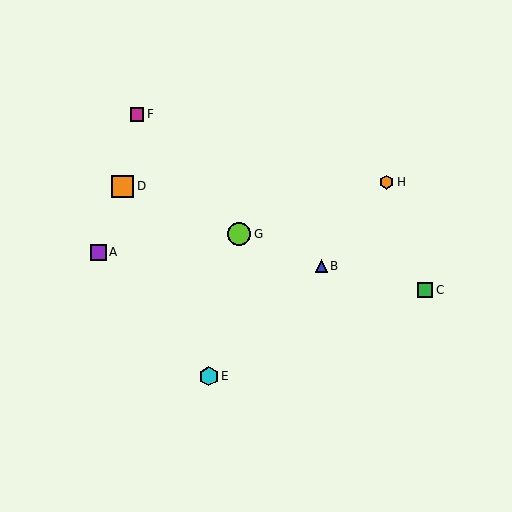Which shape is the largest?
The lime circle (labeled G) is the largest.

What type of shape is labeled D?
Shape D is an orange square.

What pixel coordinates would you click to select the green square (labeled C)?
Click at (425, 290) to select the green square C.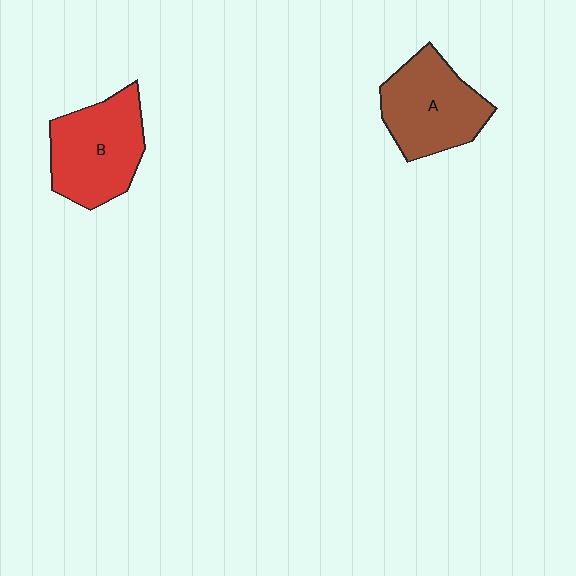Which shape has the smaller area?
Shape A (brown).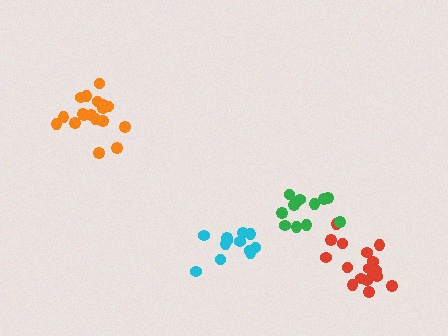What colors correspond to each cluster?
The clusters are colored: red, orange, green, cyan.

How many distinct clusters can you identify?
There are 4 distinct clusters.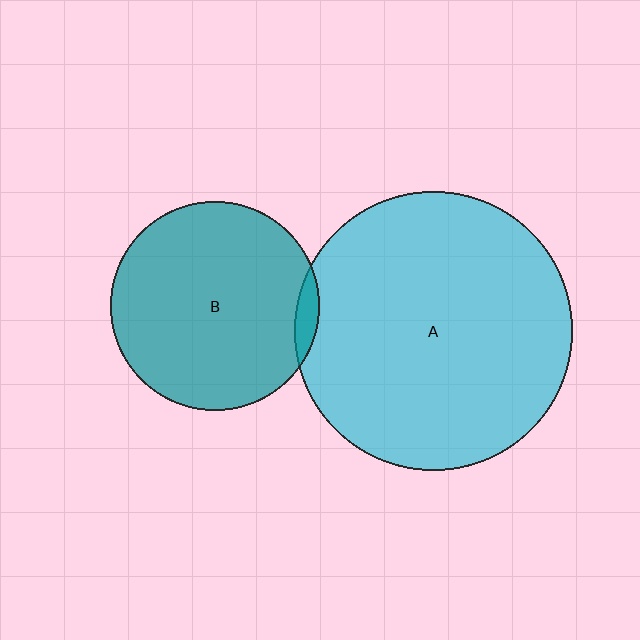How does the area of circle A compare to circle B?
Approximately 1.8 times.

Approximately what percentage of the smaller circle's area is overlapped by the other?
Approximately 5%.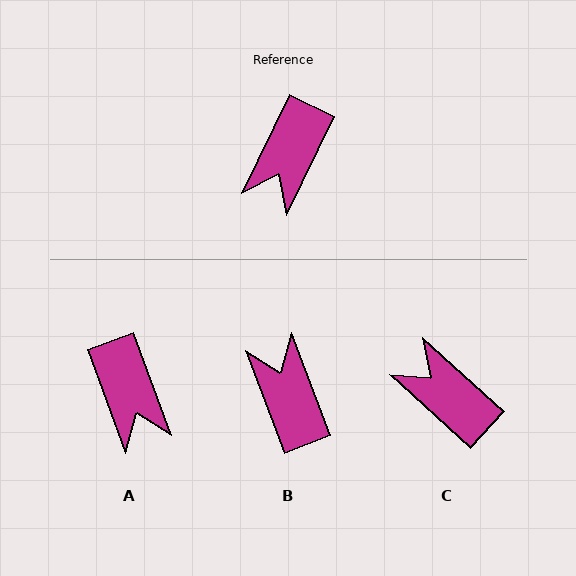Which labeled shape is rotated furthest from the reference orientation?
B, about 133 degrees away.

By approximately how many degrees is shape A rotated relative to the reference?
Approximately 46 degrees counter-clockwise.